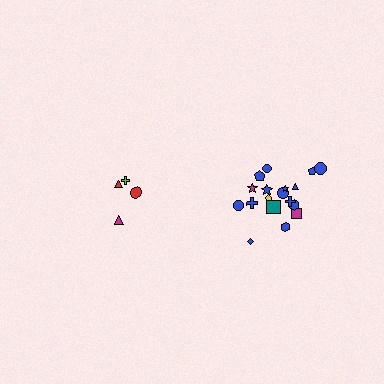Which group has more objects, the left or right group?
The right group.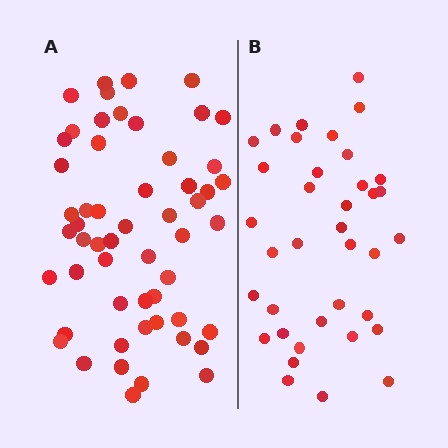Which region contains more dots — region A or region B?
Region A (the left region) has more dots.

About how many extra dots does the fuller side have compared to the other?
Region A has approximately 20 more dots than region B.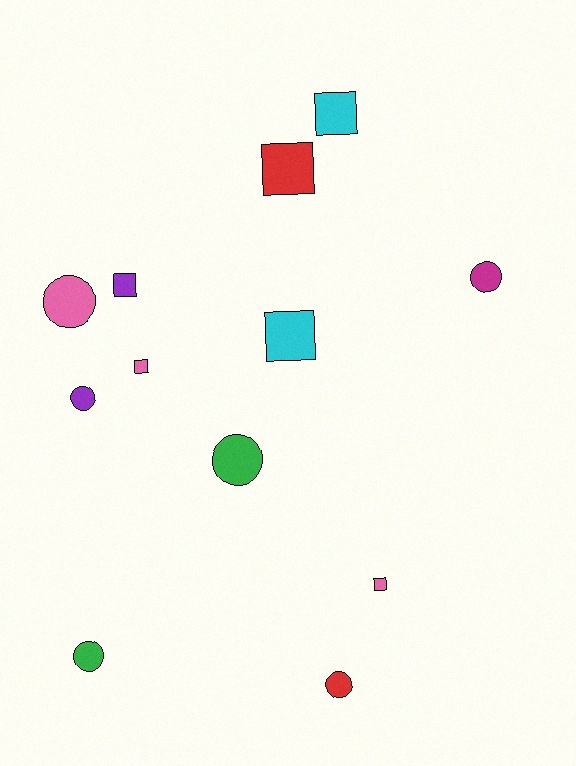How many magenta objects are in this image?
There is 1 magenta object.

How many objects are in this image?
There are 12 objects.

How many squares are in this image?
There are 6 squares.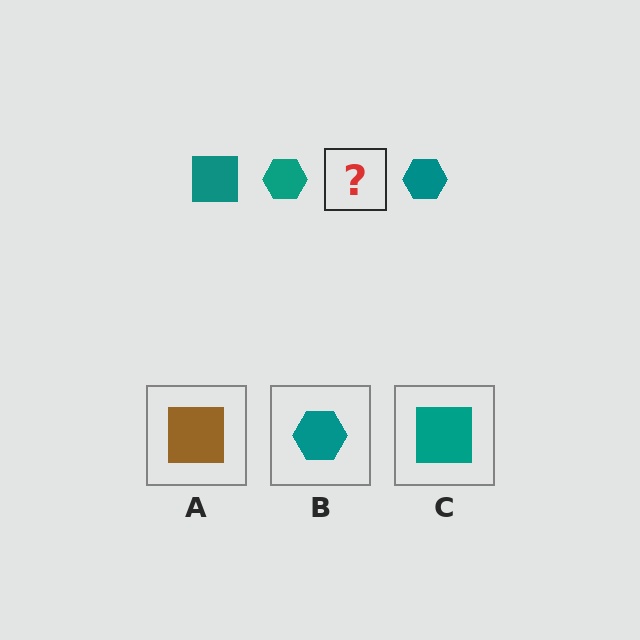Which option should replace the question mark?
Option C.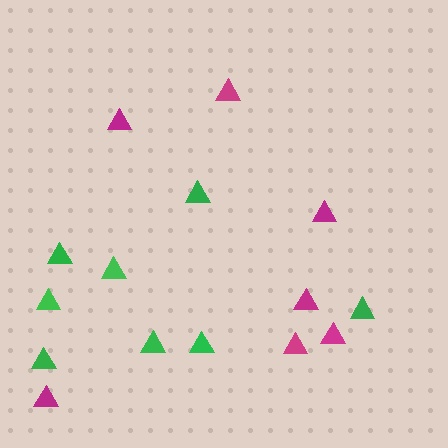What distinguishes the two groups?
There are 2 groups: one group of green triangles (8) and one group of magenta triangles (7).